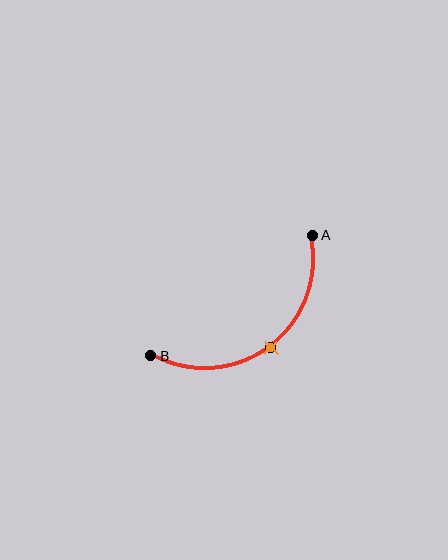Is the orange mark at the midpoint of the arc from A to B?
Yes. The orange mark lies on the arc at equal arc-length from both A and B — it is the arc midpoint.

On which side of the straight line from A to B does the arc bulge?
The arc bulges below and to the right of the straight line connecting A and B.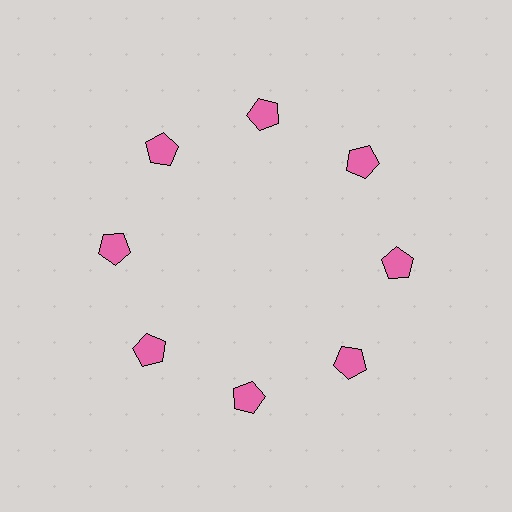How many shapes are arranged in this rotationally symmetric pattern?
There are 8 shapes, arranged in 8 groups of 1.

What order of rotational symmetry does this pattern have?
This pattern has 8-fold rotational symmetry.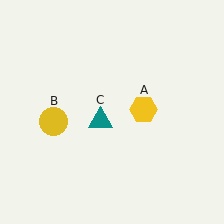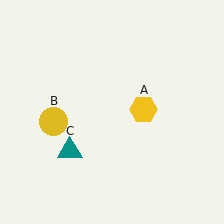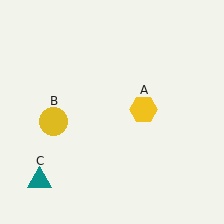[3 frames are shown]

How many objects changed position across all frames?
1 object changed position: teal triangle (object C).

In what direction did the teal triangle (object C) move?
The teal triangle (object C) moved down and to the left.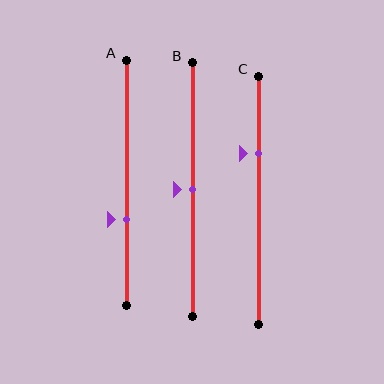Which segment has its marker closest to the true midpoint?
Segment B has its marker closest to the true midpoint.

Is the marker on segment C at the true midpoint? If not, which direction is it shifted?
No, the marker on segment C is shifted upward by about 19% of the segment length.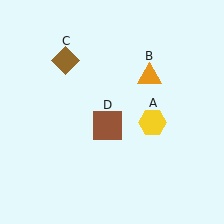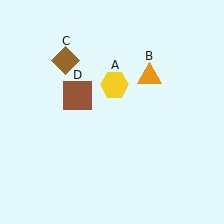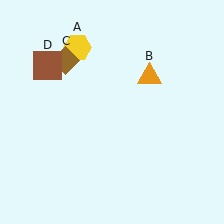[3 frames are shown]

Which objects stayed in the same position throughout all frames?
Orange triangle (object B) and brown diamond (object C) remained stationary.